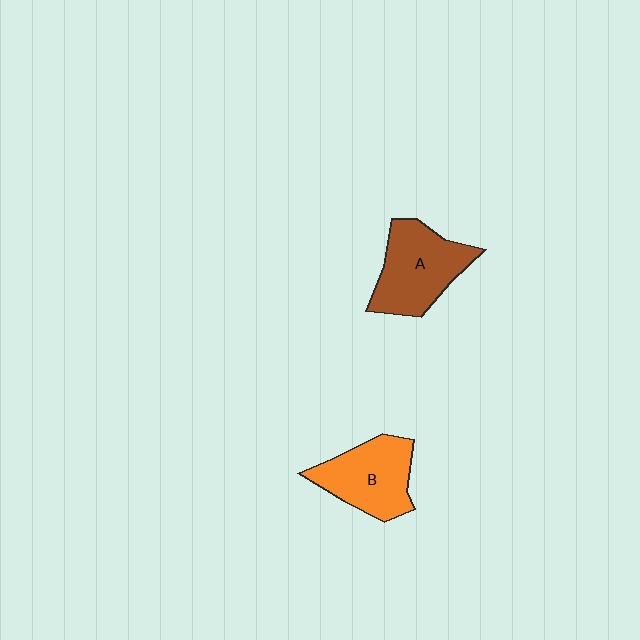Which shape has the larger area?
Shape A (brown).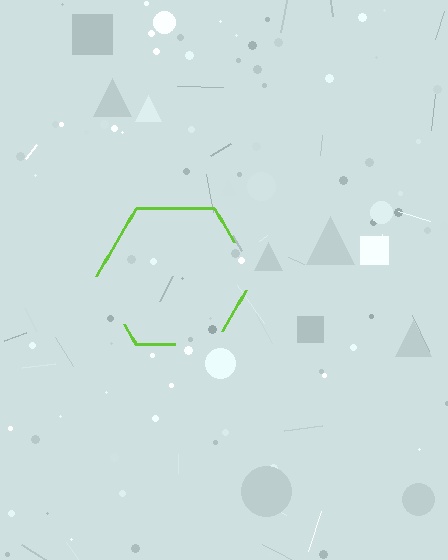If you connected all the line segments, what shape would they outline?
They would outline a hexagon.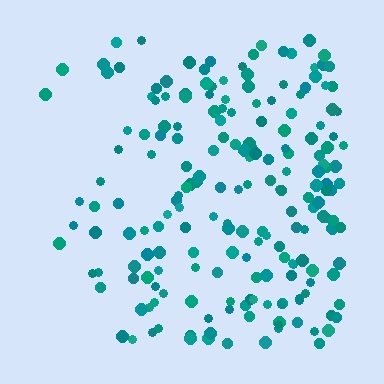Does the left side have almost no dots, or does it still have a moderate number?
Still a moderate number, just noticeably fewer than the right.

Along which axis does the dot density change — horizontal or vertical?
Horizontal.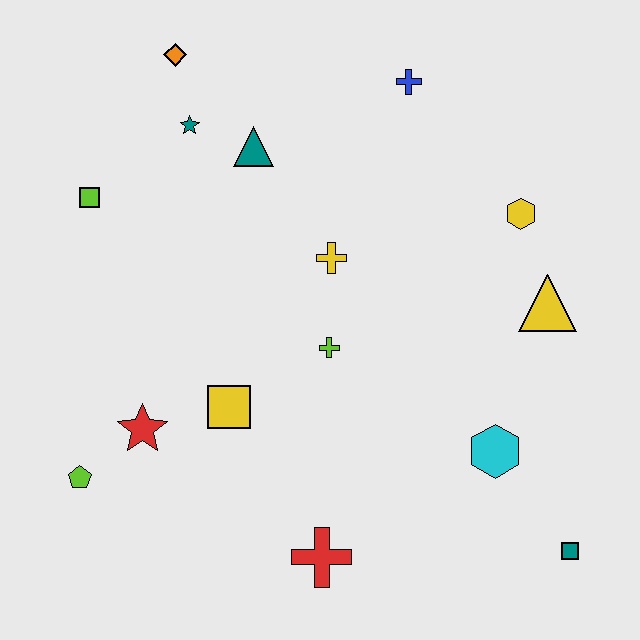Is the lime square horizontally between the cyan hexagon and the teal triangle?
No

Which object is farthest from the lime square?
The teal square is farthest from the lime square.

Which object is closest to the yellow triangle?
The yellow hexagon is closest to the yellow triangle.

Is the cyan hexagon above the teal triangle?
No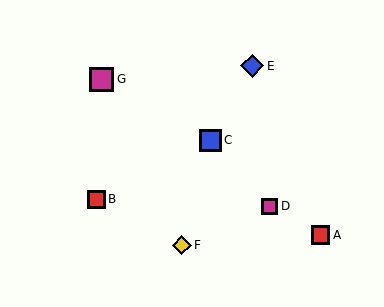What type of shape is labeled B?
Shape B is a red square.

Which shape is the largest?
The magenta square (labeled G) is the largest.